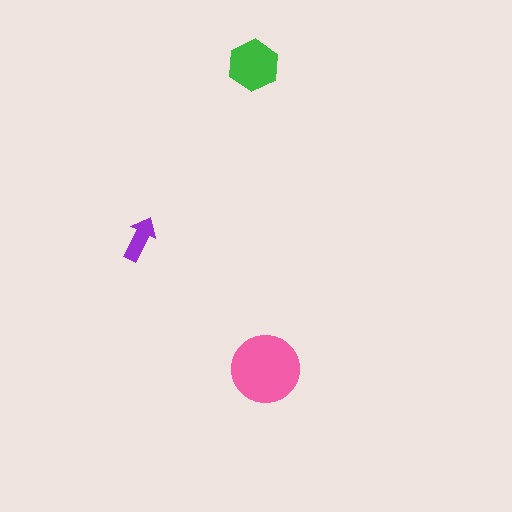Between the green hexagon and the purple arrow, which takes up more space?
The green hexagon.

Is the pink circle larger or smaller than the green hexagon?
Larger.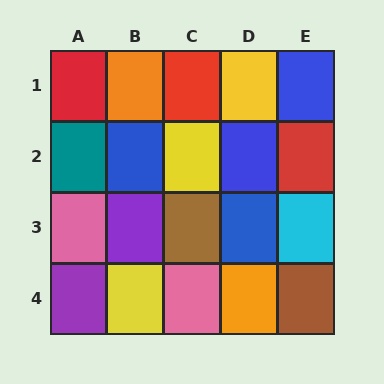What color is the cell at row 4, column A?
Purple.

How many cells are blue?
4 cells are blue.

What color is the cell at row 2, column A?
Teal.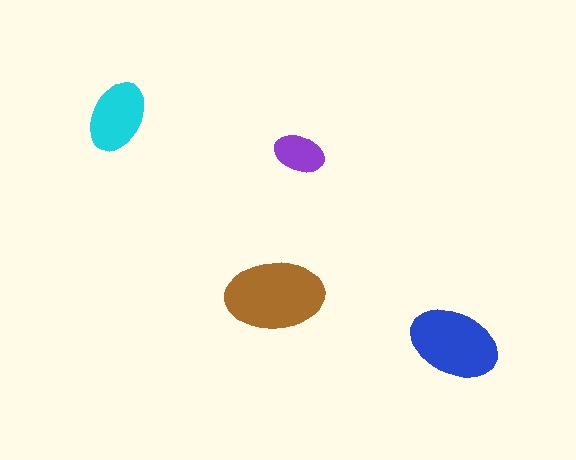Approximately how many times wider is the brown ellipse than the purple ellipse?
About 2 times wider.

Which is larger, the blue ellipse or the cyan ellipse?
The blue one.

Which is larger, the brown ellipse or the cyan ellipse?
The brown one.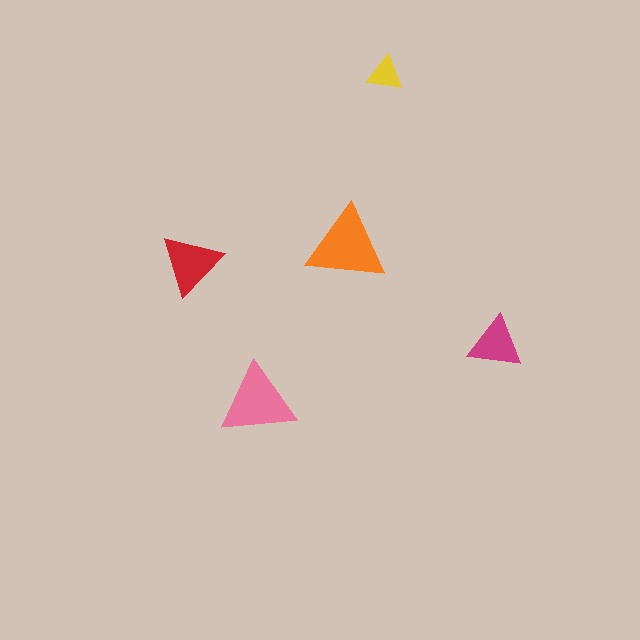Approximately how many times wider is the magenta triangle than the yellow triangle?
About 1.5 times wider.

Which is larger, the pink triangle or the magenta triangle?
The pink one.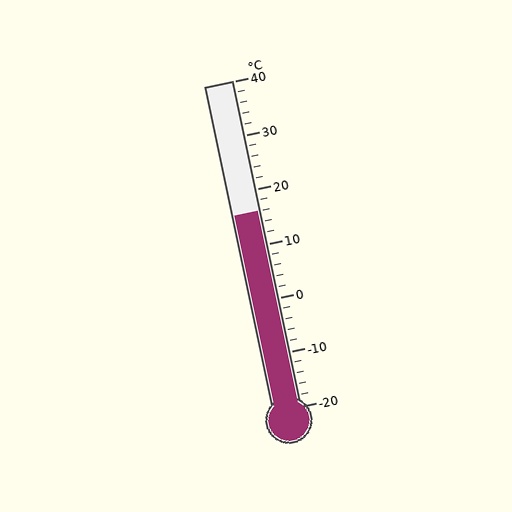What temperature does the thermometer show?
The thermometer shows approximately 16°C.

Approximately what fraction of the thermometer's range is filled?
The thermometer is filled to approximately 60% of its range.